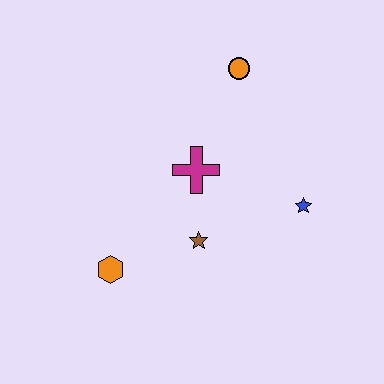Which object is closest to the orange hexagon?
The brown star is closest to the orange hexagon.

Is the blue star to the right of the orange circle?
Yes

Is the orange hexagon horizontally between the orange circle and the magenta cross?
No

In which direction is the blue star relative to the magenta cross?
The blue star is to the right of the magenta cross.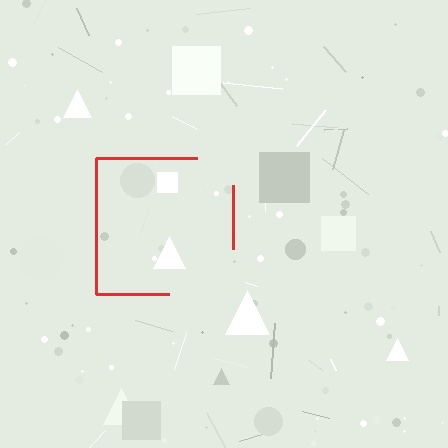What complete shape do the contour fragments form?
The contour fragments form a square.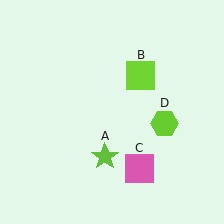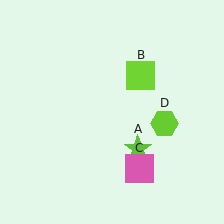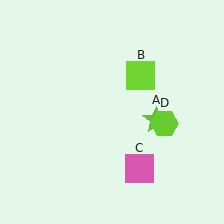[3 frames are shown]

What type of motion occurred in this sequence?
The lime star (object A) rotated counterclockwise around the center of the scene.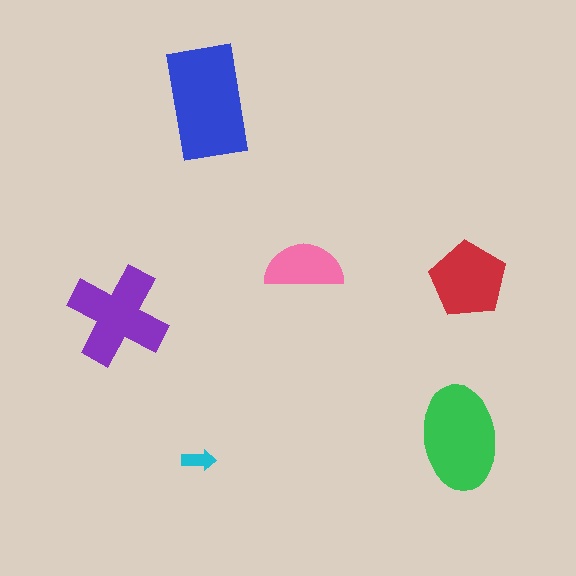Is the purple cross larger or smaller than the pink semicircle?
Larger.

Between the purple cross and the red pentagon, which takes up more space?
The purple cross.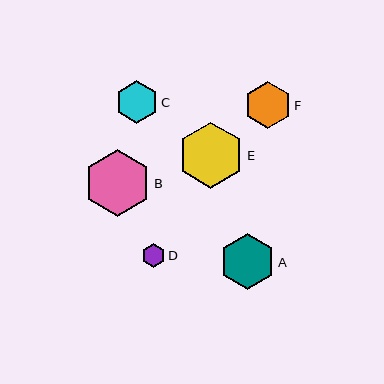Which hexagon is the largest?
Hexagon B is the largest with a size of approximately 67 pixels.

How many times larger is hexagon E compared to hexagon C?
Hexagon E is approximately 1.5 times the size of hexagon C.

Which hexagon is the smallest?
Hexagon D is the smallest with a size of approximately 24 pixels.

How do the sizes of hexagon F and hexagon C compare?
Hexagon F and hexagon C are approximately the same size.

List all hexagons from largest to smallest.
From largest to smallest: B, E, A, F, C, D.